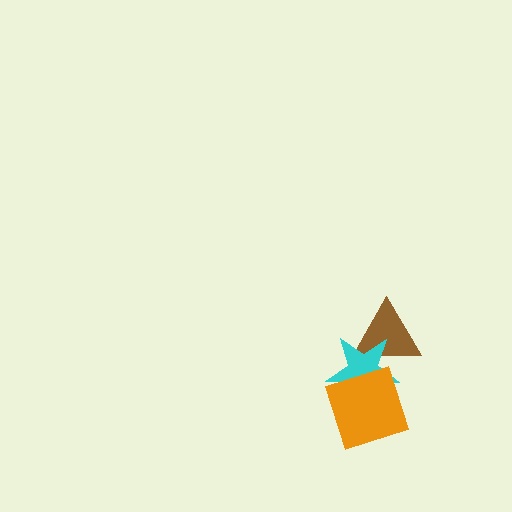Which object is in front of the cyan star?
The orange square is in front of the cyan star.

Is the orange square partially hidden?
No, no other shape covers it.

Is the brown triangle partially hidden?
Yes, it is partially covered by another shape.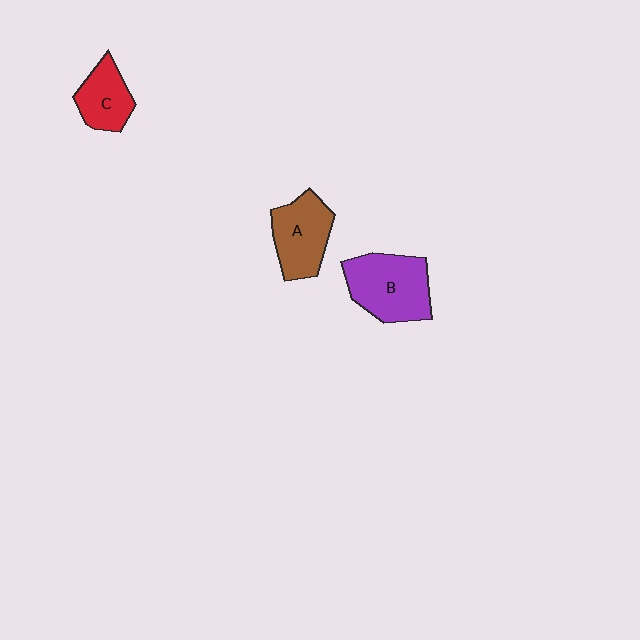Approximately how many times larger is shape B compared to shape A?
Approximately 1.2 times.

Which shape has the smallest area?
Shape C (red).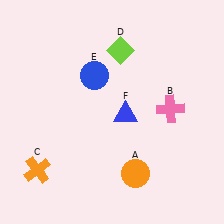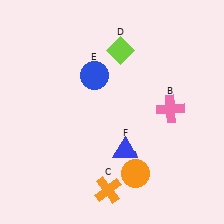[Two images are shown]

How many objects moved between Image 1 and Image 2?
2 objects moved between the two images.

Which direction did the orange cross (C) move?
The orange cross (C) moved right.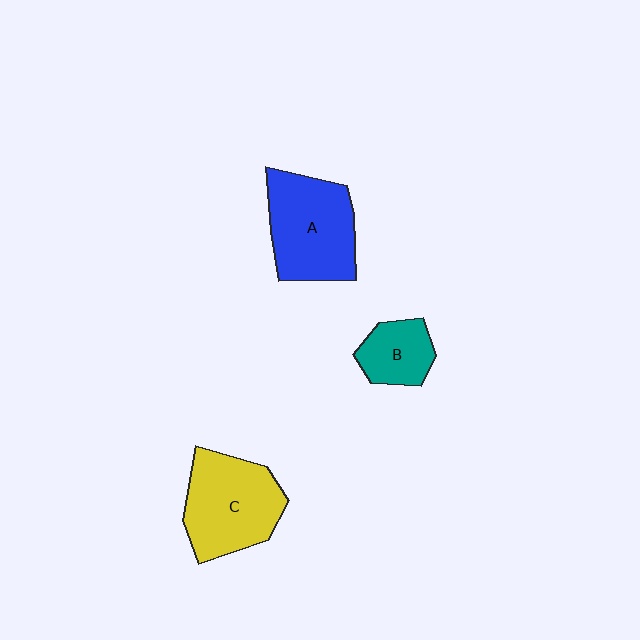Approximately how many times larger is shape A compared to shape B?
Approximately 2.0 times.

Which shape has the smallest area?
Shape B (teal).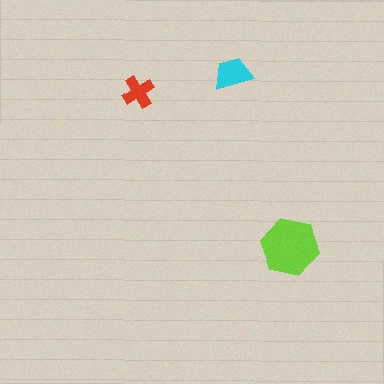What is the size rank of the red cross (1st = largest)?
3rd.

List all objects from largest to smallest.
The lime hexagon, the cyan trapezoid, the red cross.